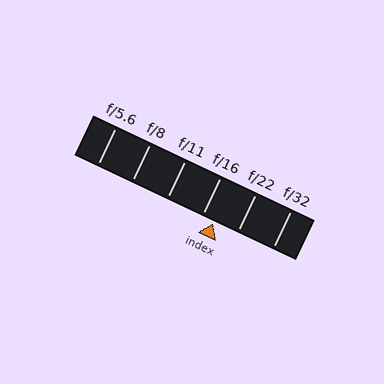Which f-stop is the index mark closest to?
The index mark is closest to f/16.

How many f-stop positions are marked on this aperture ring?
There are 6 f-stop positions marked.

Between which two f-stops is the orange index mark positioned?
The index mark is between f/16 and f/22.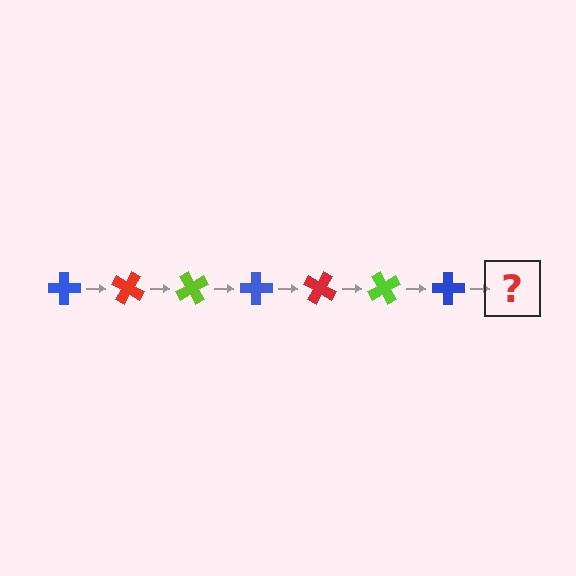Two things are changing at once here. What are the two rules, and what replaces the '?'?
The two rules are that it rotates 30 degrees each step and the color cycles through blue, red, and lime. The '?' should be a red cross, rotated 210 degrees from the start.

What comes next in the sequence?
The next element should be a red cross, rotated 210 degrees from the start.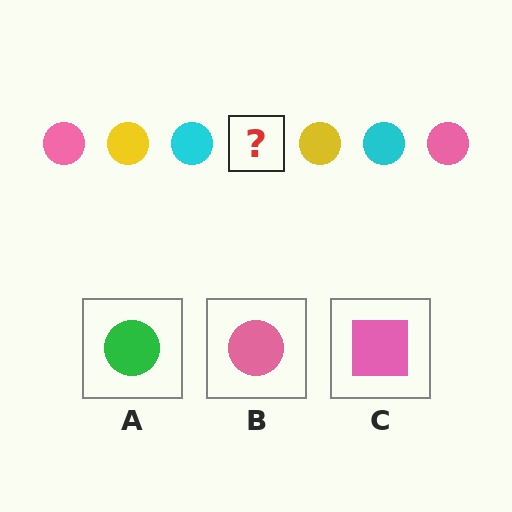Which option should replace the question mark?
Option B.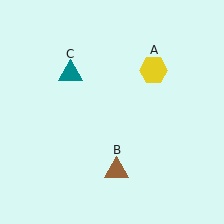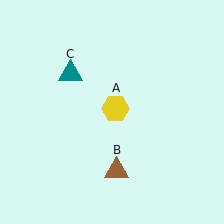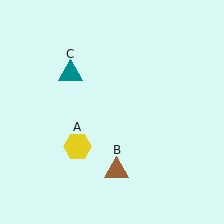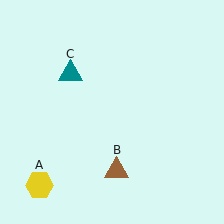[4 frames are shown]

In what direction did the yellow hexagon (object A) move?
The yellow hexagon (object A) moved down and to the left.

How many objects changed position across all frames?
1 object changed position: yellow hexagon (object A).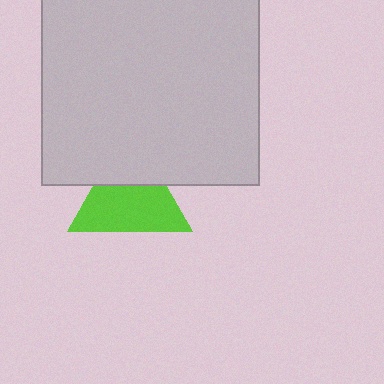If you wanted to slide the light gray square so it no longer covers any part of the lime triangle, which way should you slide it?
Slide it up — that is the most direct way to separate the two shapes.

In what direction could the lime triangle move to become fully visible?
The lime triangle could move down. That would shift it out from behind the light gray square entirely.